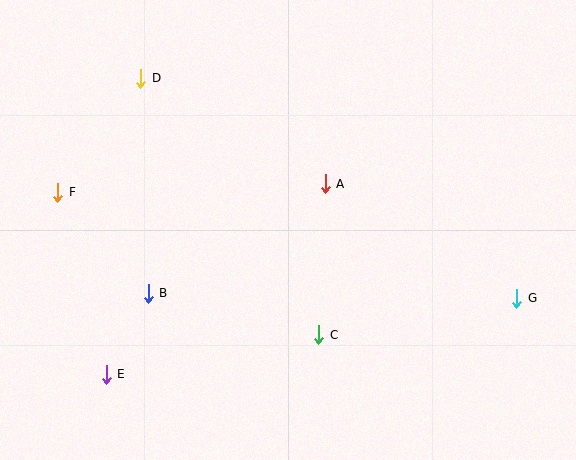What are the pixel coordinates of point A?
Point A is at (325, 184).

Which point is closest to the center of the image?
Point A at (325, 184) is closest to the center.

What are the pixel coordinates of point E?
Point E is at (106, 374).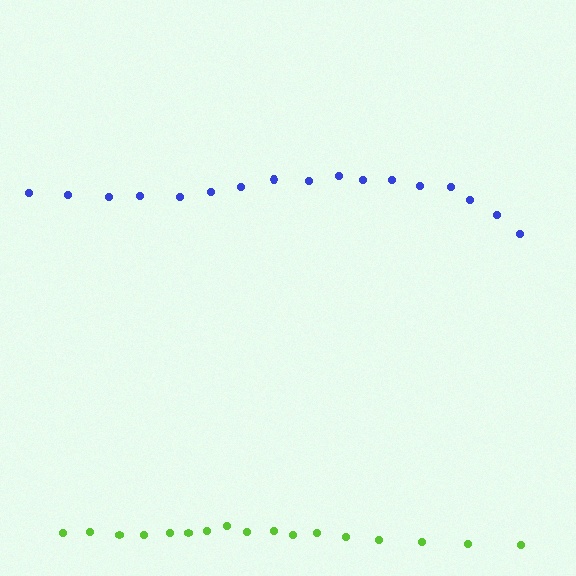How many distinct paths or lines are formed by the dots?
There are 2 distinct paths.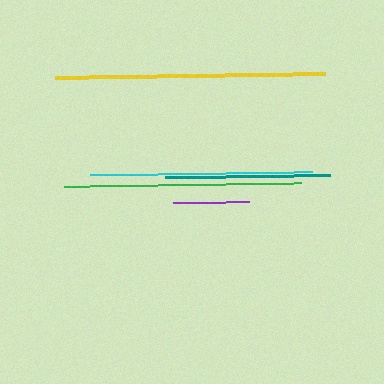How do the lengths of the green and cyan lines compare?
The green and cyan lines are approximately the same length.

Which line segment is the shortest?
The purple line is the shortest at approximately 76 pixels.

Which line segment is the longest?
The yellow line is the longest at approximately 271 pixels.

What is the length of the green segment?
The green segment is approximately 237 pixels long.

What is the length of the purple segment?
The purple segment is approximately 76 pixels long.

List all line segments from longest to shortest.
From longest to shortest: yellow, green, cyan, teal, purple.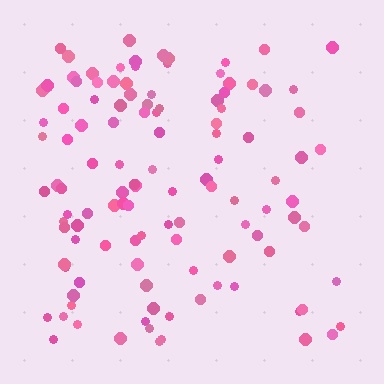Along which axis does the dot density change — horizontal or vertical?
Horizontal.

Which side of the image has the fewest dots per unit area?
The right.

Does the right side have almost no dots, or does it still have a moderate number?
Still a moderate number, just noticeably fewer than the left.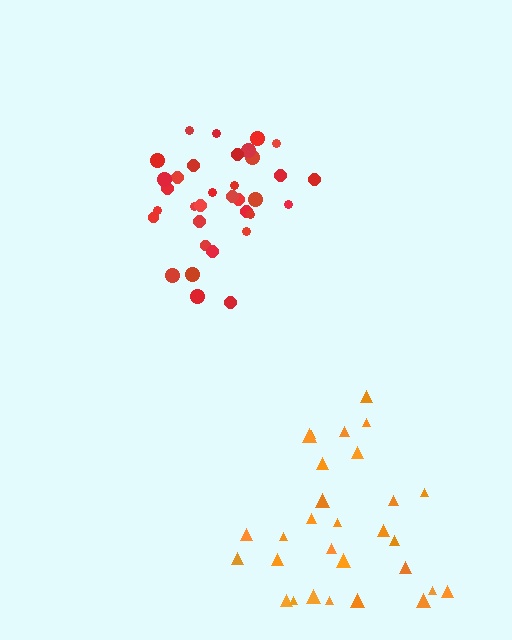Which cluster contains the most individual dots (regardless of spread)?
Red (34).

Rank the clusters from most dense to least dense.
red, orange.